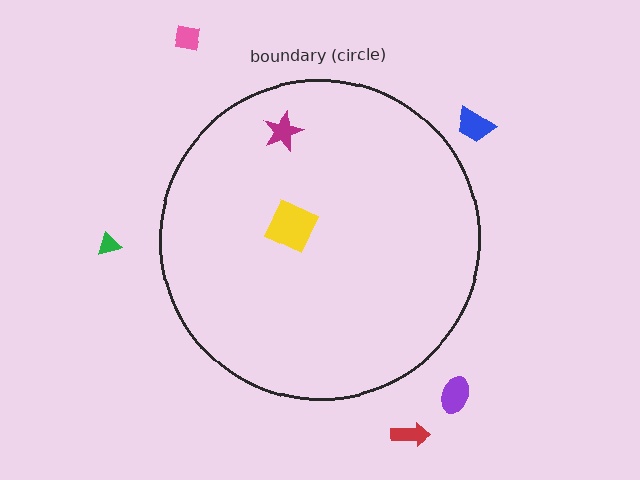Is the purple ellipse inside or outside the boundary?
Outside.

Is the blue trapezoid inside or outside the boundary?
Outside.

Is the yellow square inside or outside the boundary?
Inside.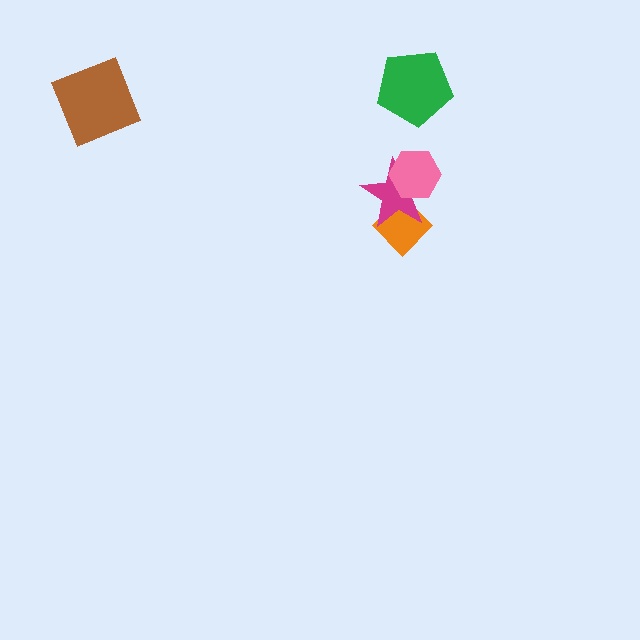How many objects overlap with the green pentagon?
0 objects overlap with the green pentagon.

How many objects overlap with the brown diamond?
0 objects overlap with the brown diamond.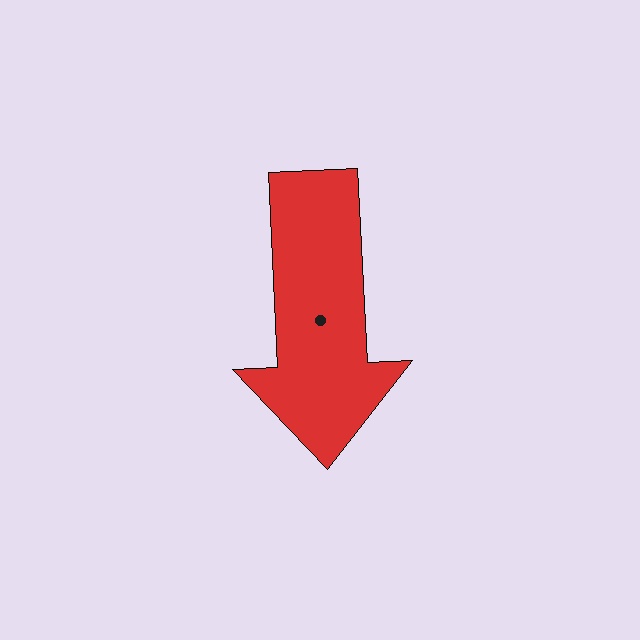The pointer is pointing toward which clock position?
Roughly 6 o'clock.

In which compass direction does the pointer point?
South.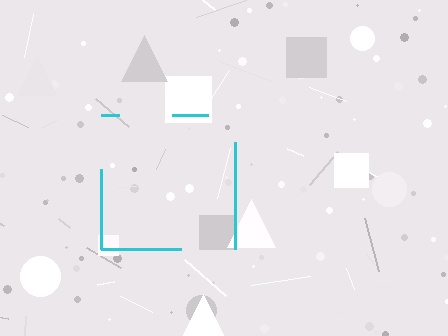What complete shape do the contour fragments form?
The contour fragments form a square.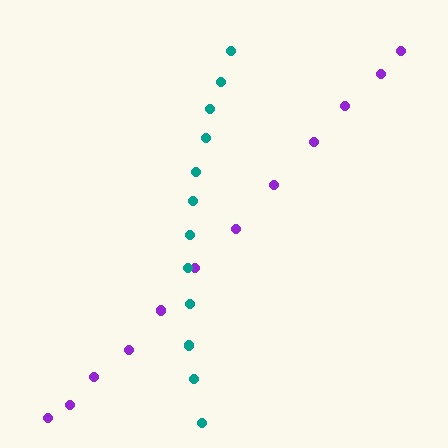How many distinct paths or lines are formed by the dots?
There are 2 distinct paths.